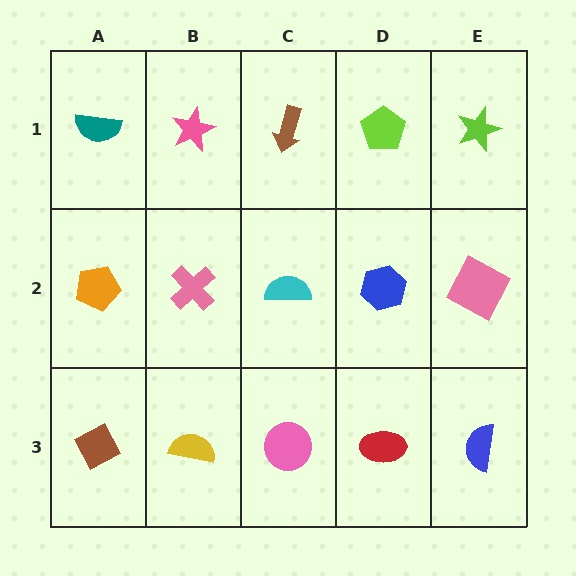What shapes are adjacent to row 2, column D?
A lime pentagon (row 1, column D), a red ellipse (row 3, column D), a cyan semicircle (row 2, column C), a pink square (row 2, column E).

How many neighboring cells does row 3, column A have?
2.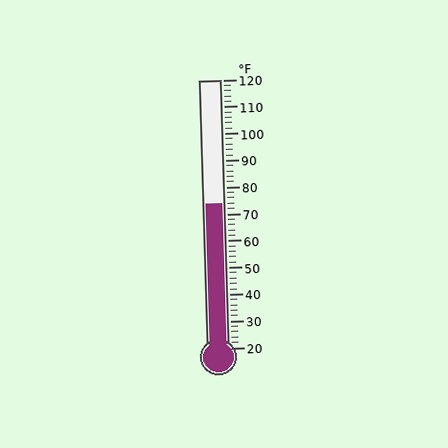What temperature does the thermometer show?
The thermometer shows approximately 74°F.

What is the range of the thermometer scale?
The thermometer scale ranges from 20°F to 120°F.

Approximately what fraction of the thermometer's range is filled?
The thermometer is filled to approximately 55% of its range.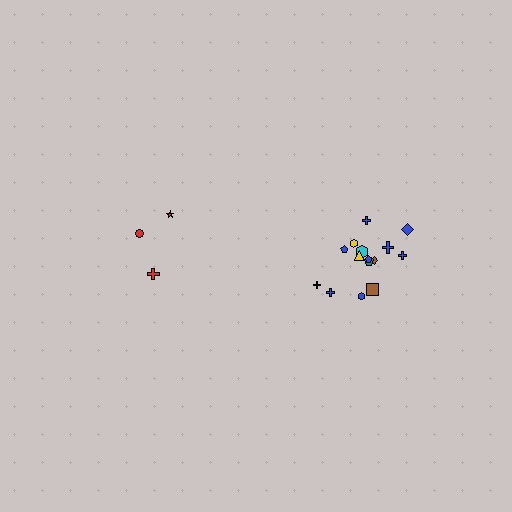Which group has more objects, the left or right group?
The right group.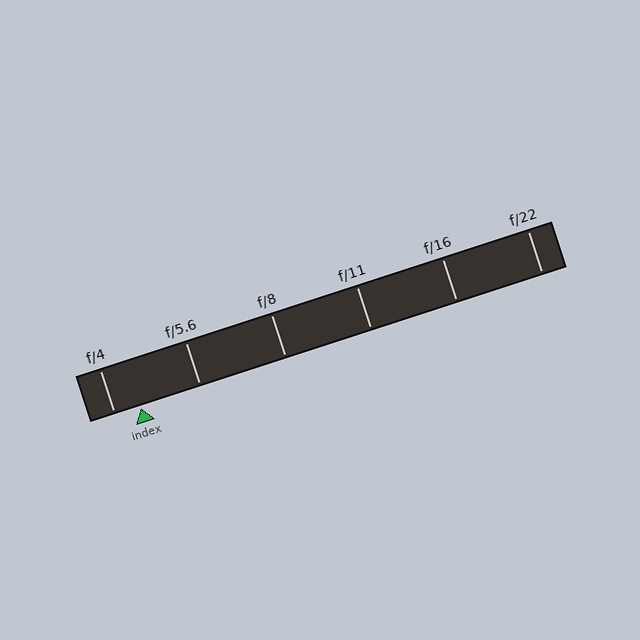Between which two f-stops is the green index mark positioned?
The index mark is between f/4 and f/5.6.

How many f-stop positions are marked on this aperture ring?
There are 6 f-stop positions marked.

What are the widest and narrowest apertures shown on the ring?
The widest aperture shown is f/4 and the narrowest is f/22.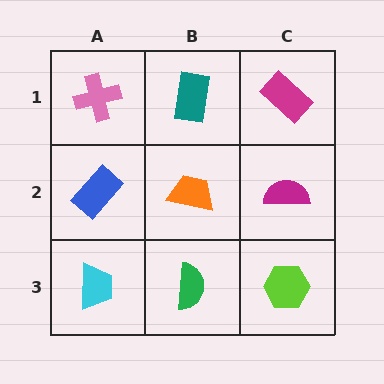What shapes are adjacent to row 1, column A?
A blue rectangle (row 2, column A), a teal rectangle (row 1, column B).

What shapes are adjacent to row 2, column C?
A magenta rectangle (row 1, column C), a lime hexagon (row 3, column C), an orange trapezoid (row 2, column B).